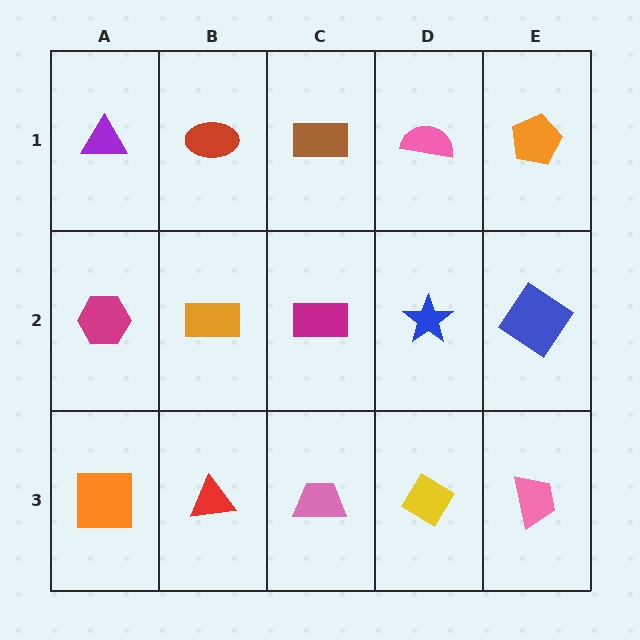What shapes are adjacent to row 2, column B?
A red ellipse (row 1, column B), a red triangle (row 3, column B), a magenta hexagon (row 2, column A), a magenta rectangle (row 2, column C).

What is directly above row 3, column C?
A magenta rectangle.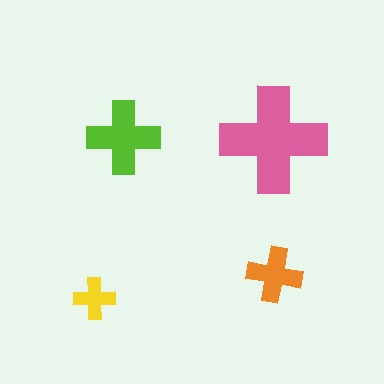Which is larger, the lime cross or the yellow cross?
The lime one.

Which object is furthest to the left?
The yellow cross is leftmost.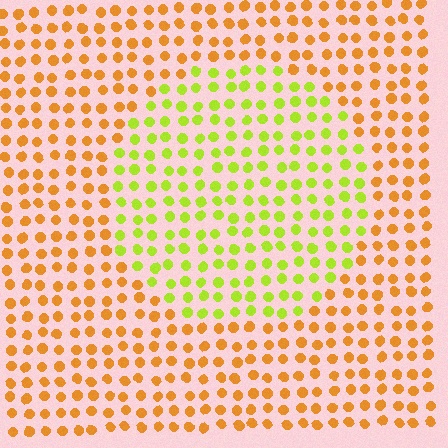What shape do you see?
I see a circle.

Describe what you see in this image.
The image is filled with small orange elements in a uniform arrangement. A circle-shaped region is visible where the elements are tinted to a slightly different hue, forming a subtle color boundary.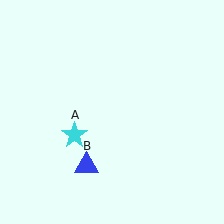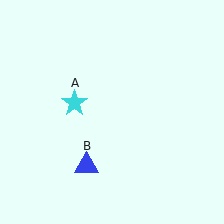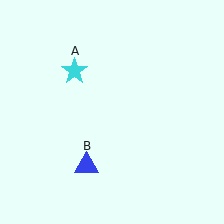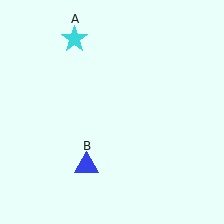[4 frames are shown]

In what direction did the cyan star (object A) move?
The cyan star (object A) moved up.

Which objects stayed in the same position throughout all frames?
Blue triangle (object B) remained stationary.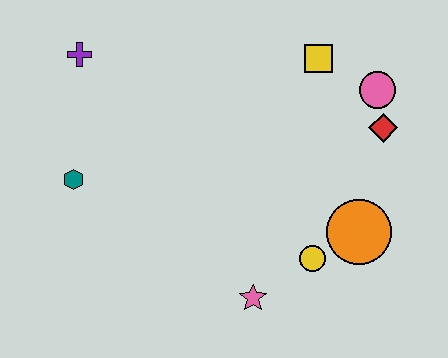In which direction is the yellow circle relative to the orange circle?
The yellow circle is to the left of the orange circle.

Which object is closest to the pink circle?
The red diamond is closest to the pink circle.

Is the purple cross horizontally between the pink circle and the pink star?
No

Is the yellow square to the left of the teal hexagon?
No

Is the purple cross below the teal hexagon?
No